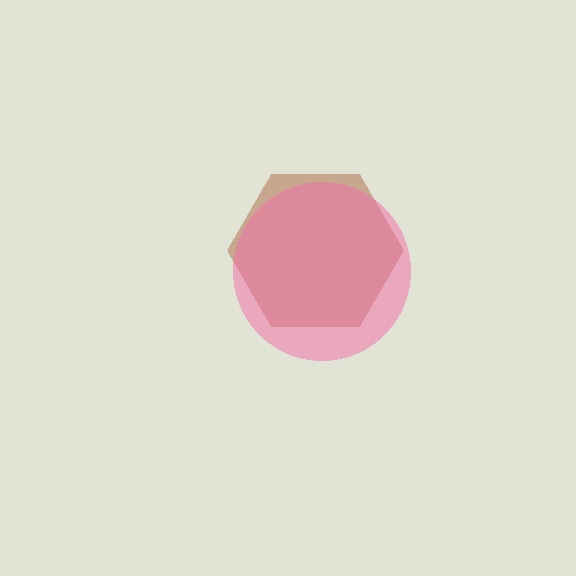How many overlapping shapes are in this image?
There are 2 overlapping shapes in the image.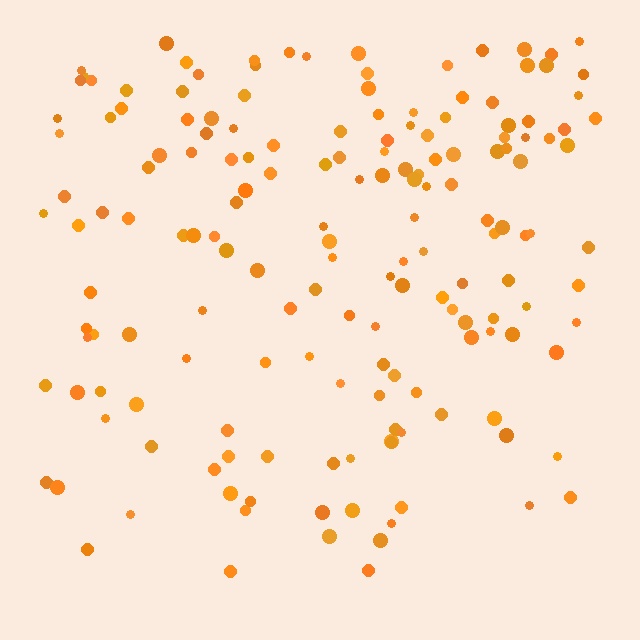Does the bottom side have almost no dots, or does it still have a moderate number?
Still a moderate number, just noticeably fewer than the top.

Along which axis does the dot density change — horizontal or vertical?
Vertical.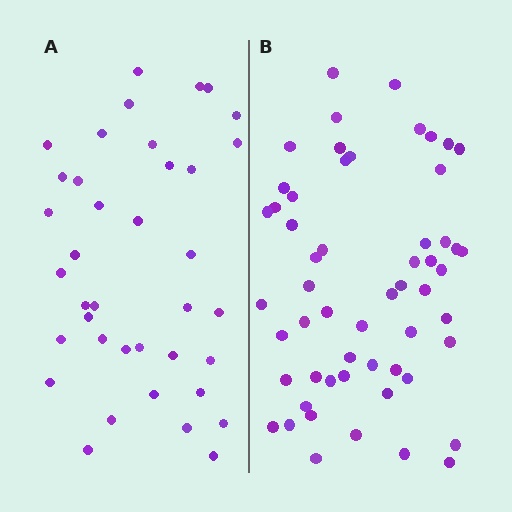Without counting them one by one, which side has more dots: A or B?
Region B (the right region) has more dots.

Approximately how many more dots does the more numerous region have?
Region B has approximately 20 more dots than region A.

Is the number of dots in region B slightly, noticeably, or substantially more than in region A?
Region B has substantially more. The ratio is roughly 1.5 to 1.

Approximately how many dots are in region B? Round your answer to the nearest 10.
About 60 dots. (The exact count is 56, which rounds to 60.)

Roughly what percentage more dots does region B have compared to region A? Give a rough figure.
About 45% more.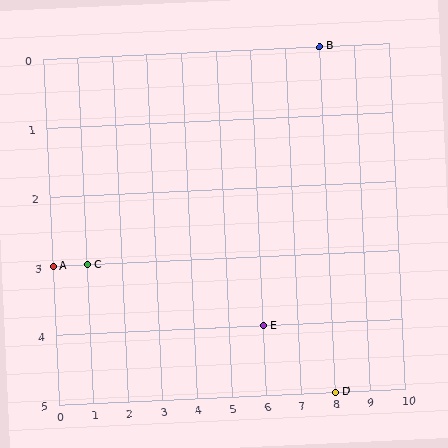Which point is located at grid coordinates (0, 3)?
Point A is at (0, 3).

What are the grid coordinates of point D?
Point D is at grid coordinates (8, 5).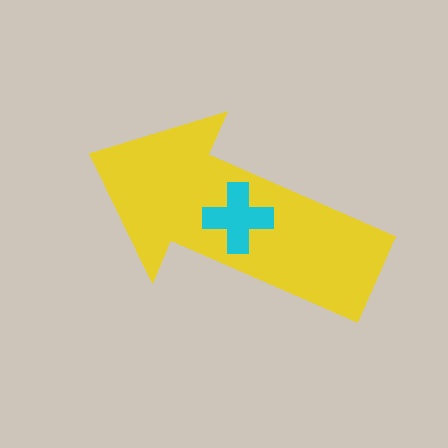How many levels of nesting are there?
2.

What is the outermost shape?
The yellow arrow.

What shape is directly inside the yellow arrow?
The cyan cross.